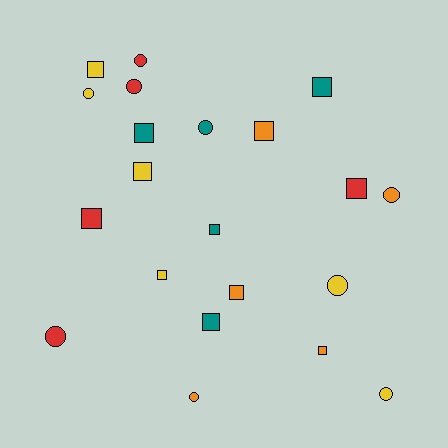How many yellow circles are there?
There are 3 yellow circles.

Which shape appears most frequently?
Square, with 12 objects.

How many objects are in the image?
There are 21 objects.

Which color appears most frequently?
Yellow, with 6 objects.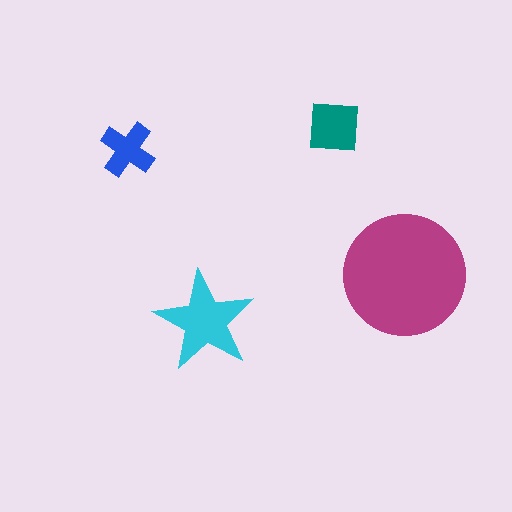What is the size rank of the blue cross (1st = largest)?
4th.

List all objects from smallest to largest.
The blue cross, the teal square, the cyan star, the magenta circle.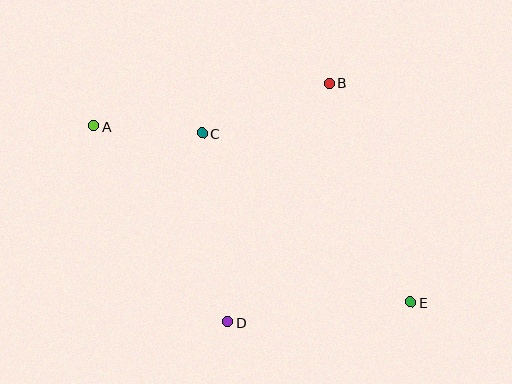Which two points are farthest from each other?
Points A and E are farthest from each other.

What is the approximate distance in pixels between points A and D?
The distance between A and D is approximately 238 pixels.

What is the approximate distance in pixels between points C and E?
The distance between C and E is approximately 268 pixels.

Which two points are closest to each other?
Points A and C are closest to each other.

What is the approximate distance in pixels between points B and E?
The distance between B and E is approximately 233 pixels.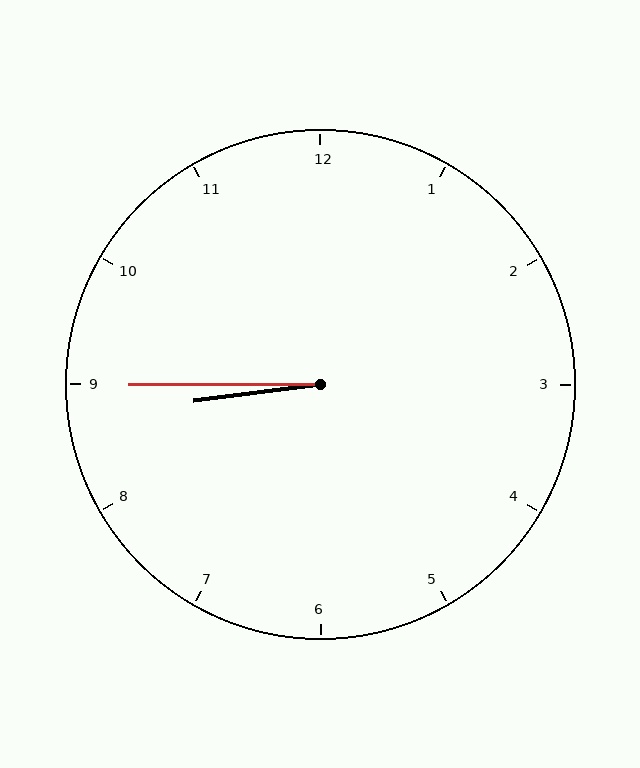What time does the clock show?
8:45.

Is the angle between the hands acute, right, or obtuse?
It is acute.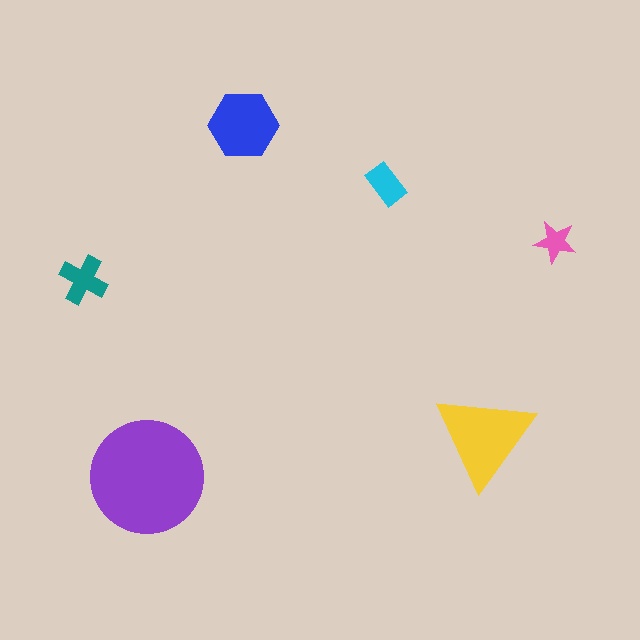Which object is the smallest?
The pink star.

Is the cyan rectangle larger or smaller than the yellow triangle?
Smaller.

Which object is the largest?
The purple circle.